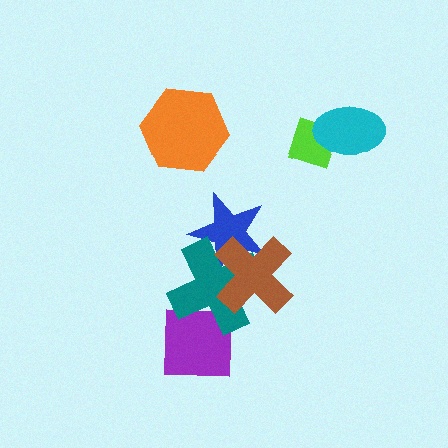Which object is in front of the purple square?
The teal cross is in front of the purple square.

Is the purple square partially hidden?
Yes, it is partially covered by another shape.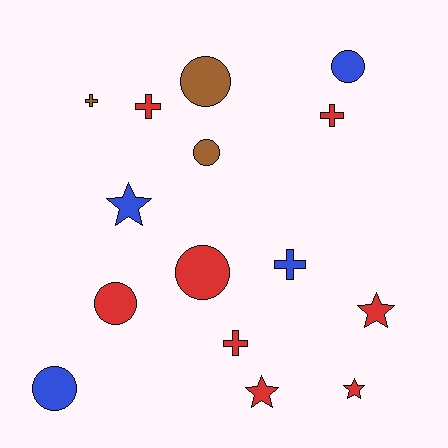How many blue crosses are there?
There is 1 blue cross.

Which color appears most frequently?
Red, with 8 objects.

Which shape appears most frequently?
Circle, with 6 objects.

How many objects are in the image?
There are 15 objects.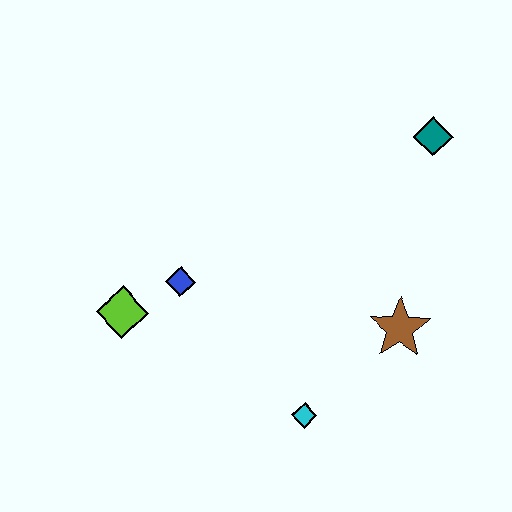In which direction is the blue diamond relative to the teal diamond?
The blue diamond is to the left of the teal diamond.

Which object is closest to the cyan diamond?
The brown star is closest to the cyan diamond.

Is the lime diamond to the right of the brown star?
No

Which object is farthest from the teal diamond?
The lime diamond is farthest from the teal diamond.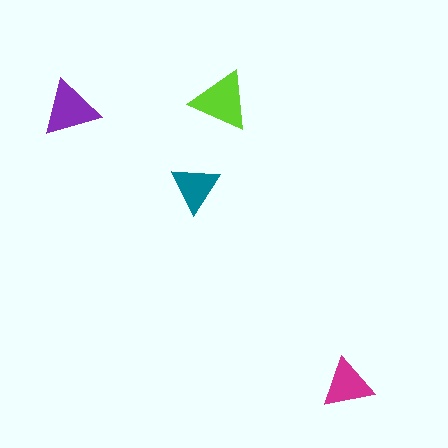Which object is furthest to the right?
The magenta triangle is rightmost.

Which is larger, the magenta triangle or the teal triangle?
The magenta one.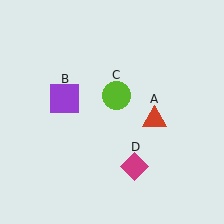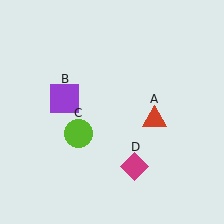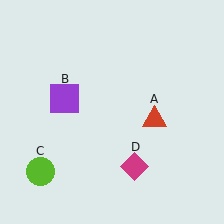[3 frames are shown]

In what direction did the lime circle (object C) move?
The lime circle (object C) moved down and to the left.